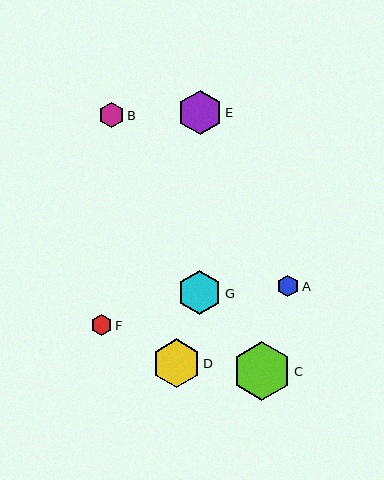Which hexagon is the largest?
Hexagon C is the largest with a size of approximately 59 pixels.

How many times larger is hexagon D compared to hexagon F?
Hexagon D is approximately 2.2 times the size of hexagon F.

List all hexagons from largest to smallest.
From largest to smallest: C, D, G, E, B, F, A.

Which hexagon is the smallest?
Hexagon A is the smallest with a size of approximately 21 pixels.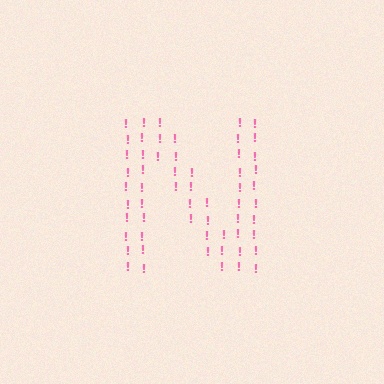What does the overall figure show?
The overall figure shows the letter N.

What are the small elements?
The small elements are exclamation marks.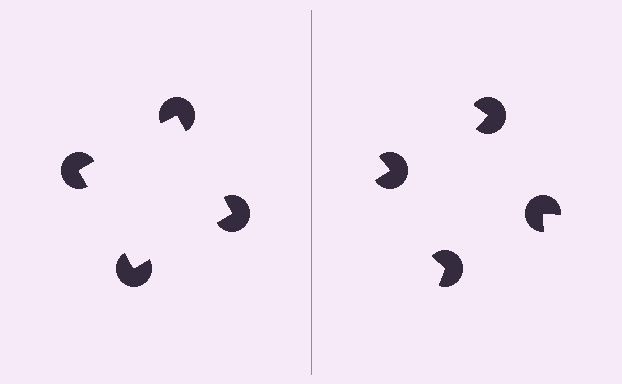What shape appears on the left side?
An illusory square.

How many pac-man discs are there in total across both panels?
8 — 4 on each side.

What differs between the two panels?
The pac-man discs are positioned identically on both sides; only the wedge orientations differ. On the left they align to a square; on the right they are misaligned.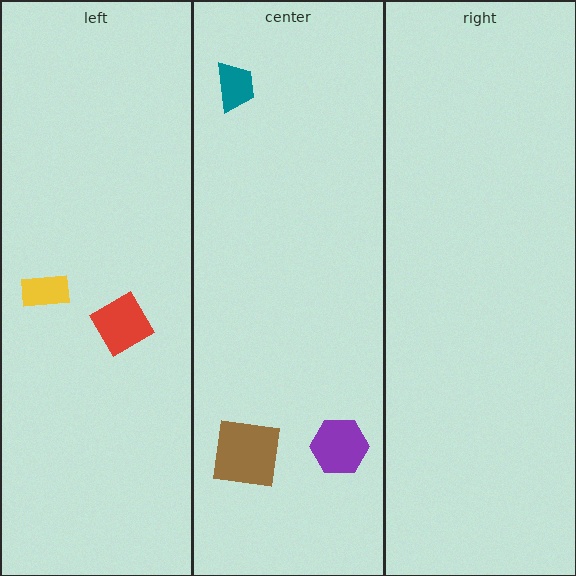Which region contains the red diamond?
The left region.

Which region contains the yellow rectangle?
The left region.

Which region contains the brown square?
The center region.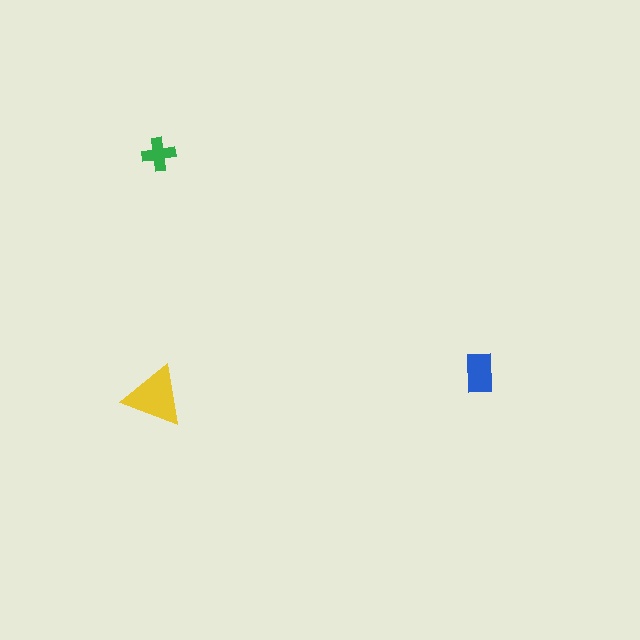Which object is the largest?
The yellow triangle.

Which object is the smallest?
The green cross.